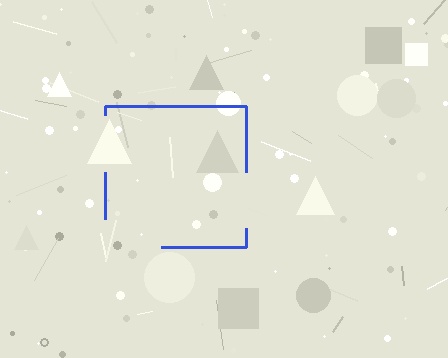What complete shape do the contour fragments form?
The contour fragments form a square.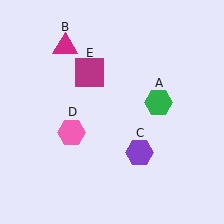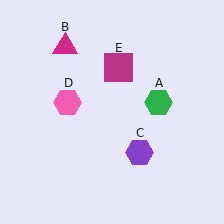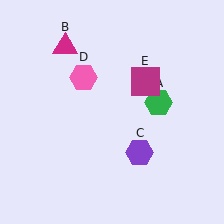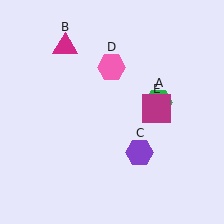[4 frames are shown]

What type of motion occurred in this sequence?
The pink hexagon (object D), magenta square (object E) rotated clockwise around the center of the scene.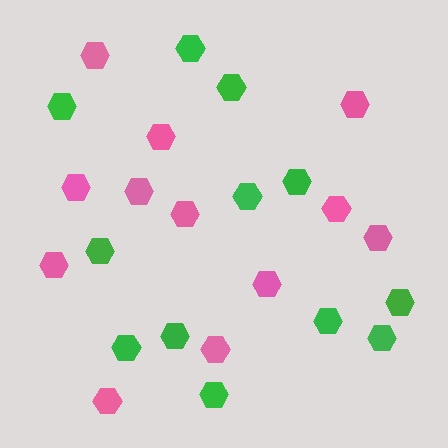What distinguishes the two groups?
There are 2 groups: one group of pink hexagons (12) and one group of green hexagons (12).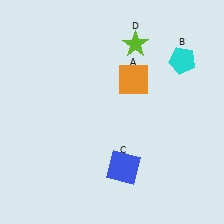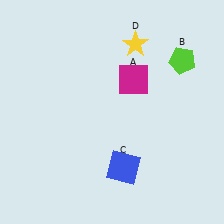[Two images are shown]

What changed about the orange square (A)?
In Image 1, A is orange. In Image 2, it changed to magenta.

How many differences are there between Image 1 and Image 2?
There are 3 differences between the two images.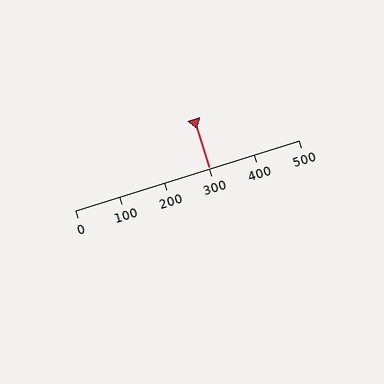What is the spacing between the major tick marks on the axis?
The major ticks are spaced 100 apart.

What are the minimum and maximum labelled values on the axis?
The axis runs from 0 to 500.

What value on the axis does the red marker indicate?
The marker indicates approximately 300.